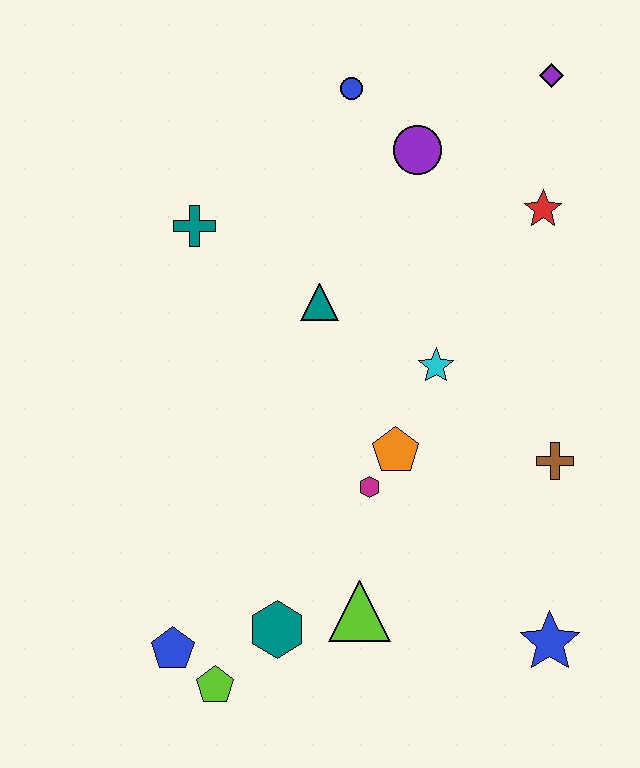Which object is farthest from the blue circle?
The lime pentagon is farthest from the blue circle.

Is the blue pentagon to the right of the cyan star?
No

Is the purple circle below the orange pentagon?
No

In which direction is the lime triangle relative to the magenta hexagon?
The lime triangle is below the magenta hexagon.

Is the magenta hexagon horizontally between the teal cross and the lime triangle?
No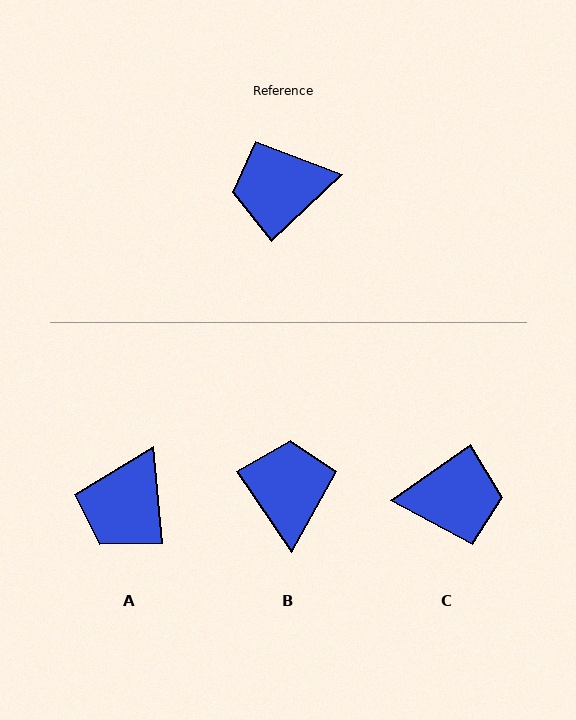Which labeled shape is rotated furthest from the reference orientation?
C, about 172 degrees away.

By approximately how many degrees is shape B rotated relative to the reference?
Approximately 99 degrees clockwise.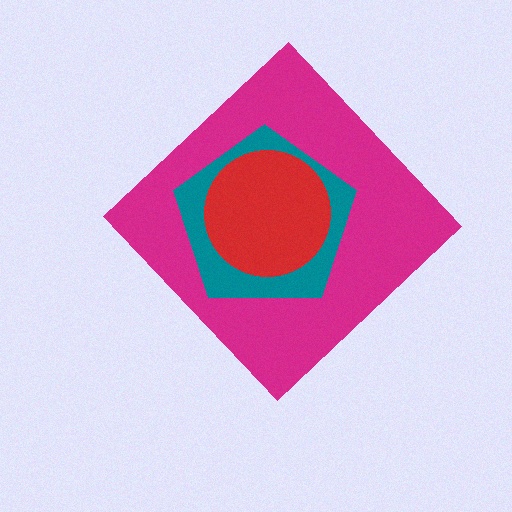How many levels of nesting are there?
3.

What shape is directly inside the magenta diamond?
The teal pentagon.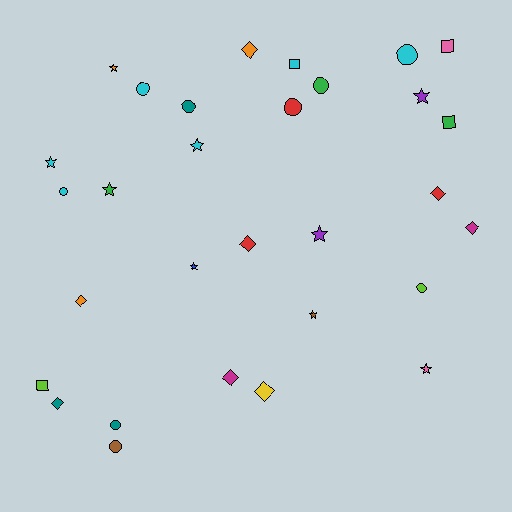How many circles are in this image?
There are 9 circles.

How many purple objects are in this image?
There are 2 purple objects.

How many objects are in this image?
There are 30 objects.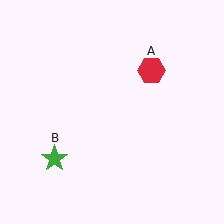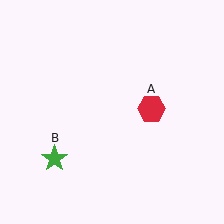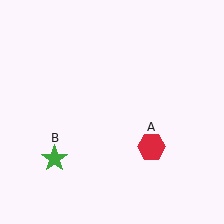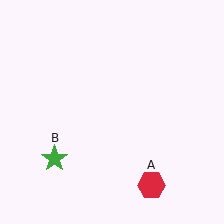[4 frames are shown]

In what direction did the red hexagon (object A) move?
The red hexagon (object A) moved down.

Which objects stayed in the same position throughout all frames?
Green star (object B) remained stationary.